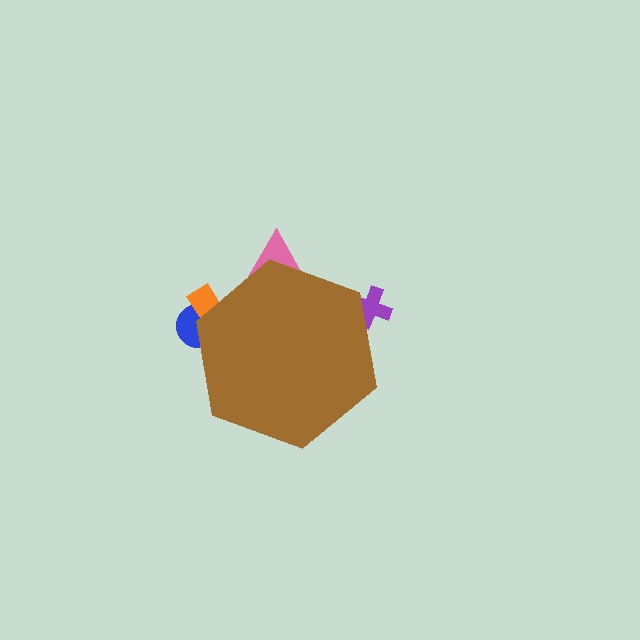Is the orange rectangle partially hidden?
Yes, the orange rectangle is partially hidden behind the brown hexagon.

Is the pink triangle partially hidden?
Yes, the pink triangle is partially hidden behind the brown hexagon.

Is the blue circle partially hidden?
Yes, the blue circle is partially hidden behind the brown hexagon.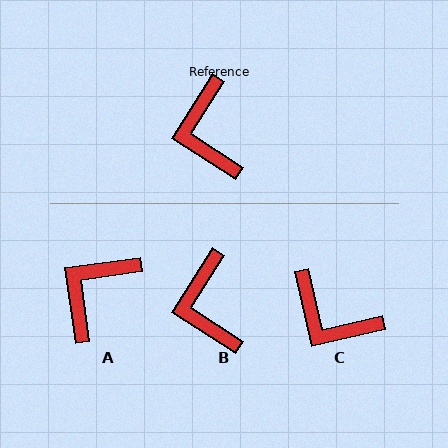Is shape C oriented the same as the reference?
No, it is off by about 46 degrees.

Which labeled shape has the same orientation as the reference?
B.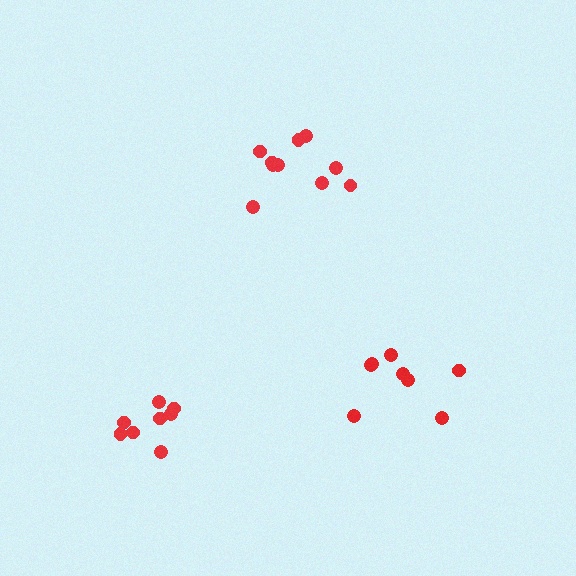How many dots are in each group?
Group 1: 10 dots, Group 2: 8 dots, Group 3: 8 dots (26 total).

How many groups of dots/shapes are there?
There are 3 groups.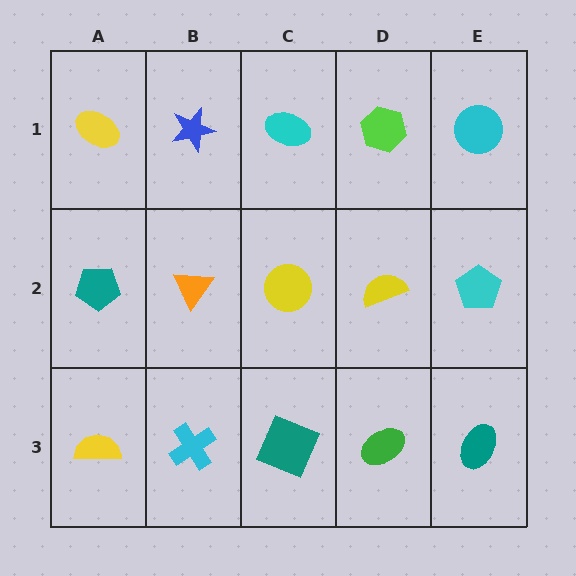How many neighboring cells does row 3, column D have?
3.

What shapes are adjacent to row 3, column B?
An orange triangle (row 2, column B), a yellow semicircle (row 3, column A), a teal square (row 3, column C).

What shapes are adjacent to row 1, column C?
A yellow circle (row 2, column C), a blue star (row 1, column B), a lime hexagon (row 1, column D).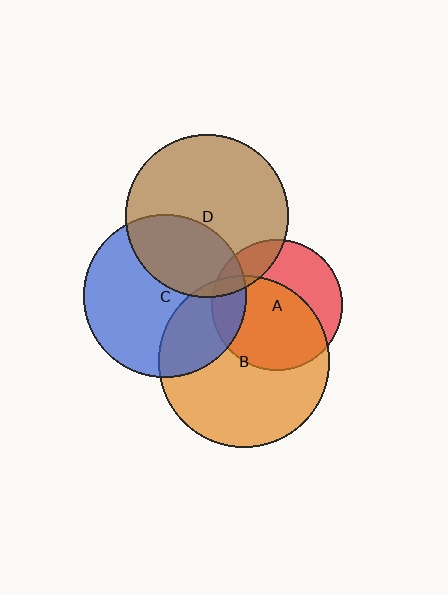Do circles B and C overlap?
Yes.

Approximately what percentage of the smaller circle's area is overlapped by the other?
Approximately 30%.